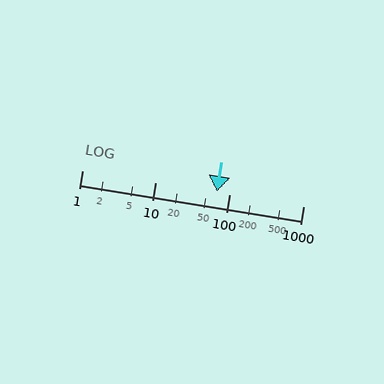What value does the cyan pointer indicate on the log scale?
The pointer indicates approximately 68.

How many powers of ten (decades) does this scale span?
The scale spans 3 decades, from 1 to 1000.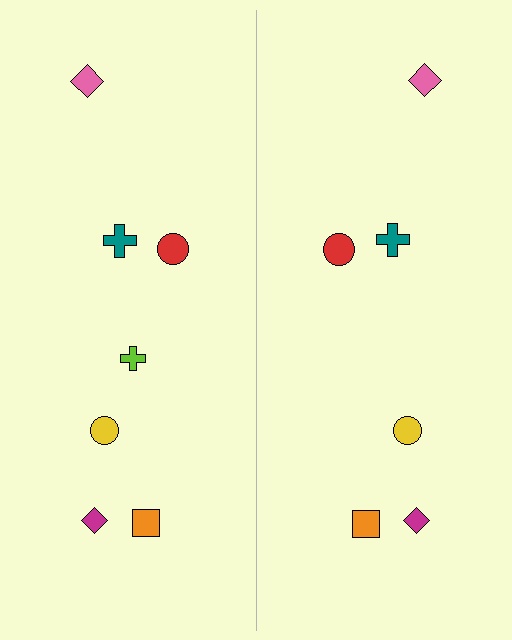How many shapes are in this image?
There are 13 shapes in this image.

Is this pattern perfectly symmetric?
No, the pattern is not perfectly symmetric. A lime cross is missing from the right side.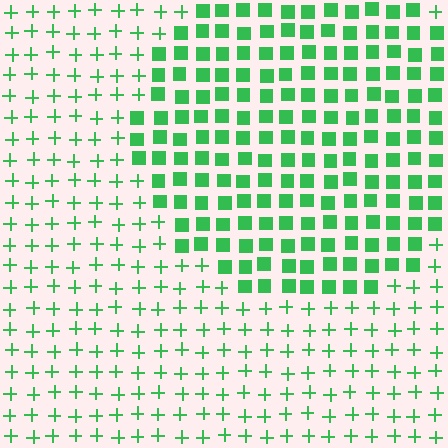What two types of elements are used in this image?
The image uses squares inside the circle region and plus signs outside it.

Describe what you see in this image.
The image is filled with small green elements arranged in a uniform grid. A circle-shaped region contains squares, while the surrounding area contains plus signs. The boundary is defined purely by the change in element shape.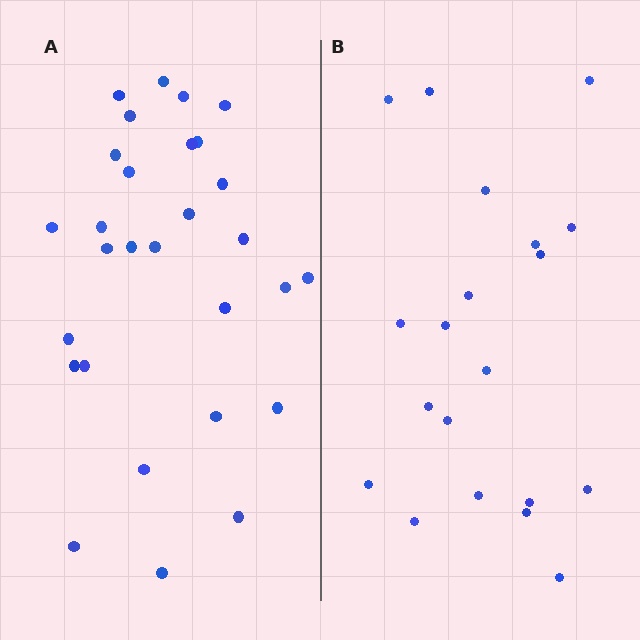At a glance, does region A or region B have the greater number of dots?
Region A (the left region) has more dots.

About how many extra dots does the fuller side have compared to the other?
Region A has roughly 8 or so more dots than region B.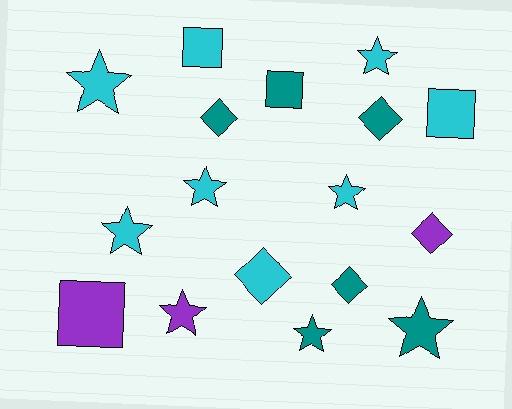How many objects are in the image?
There are 17 objects.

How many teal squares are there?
There is 1 teal square.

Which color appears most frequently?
Cyan, with 8 objects.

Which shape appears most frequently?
Star, with 8 objects.